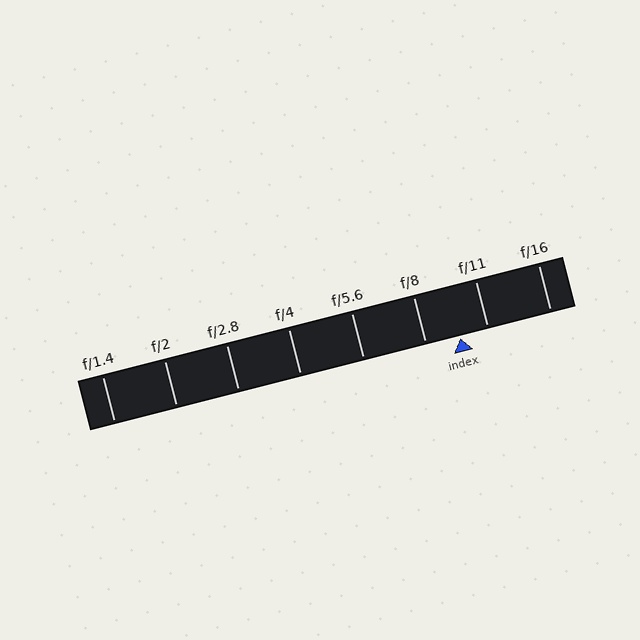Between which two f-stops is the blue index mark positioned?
The index mark is between f/8 and f/11.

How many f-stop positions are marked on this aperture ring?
There are 8 f-stop positions marked.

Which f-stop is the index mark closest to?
The index mark is closest to f/11.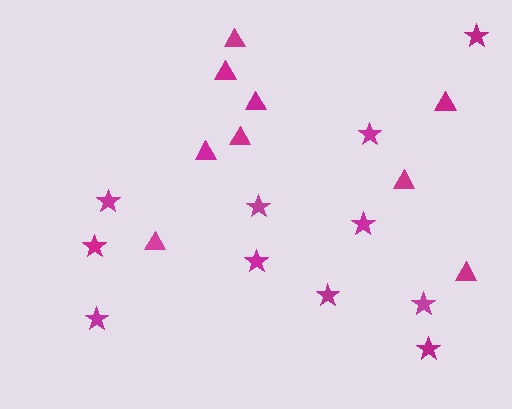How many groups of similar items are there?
There are 2 groups: one group of stars (11) and one group of triangles (9).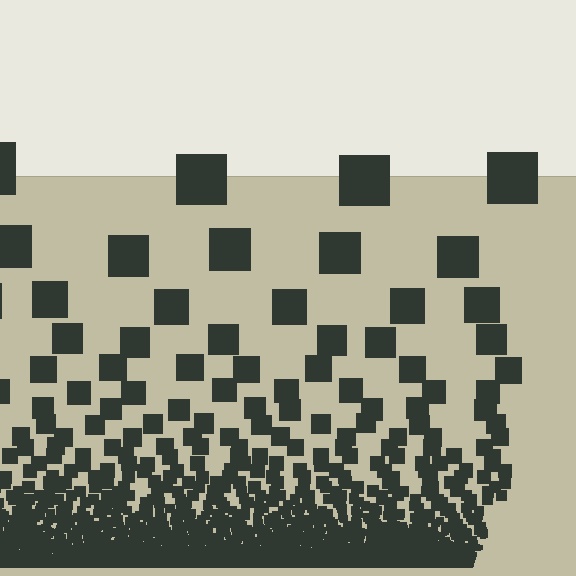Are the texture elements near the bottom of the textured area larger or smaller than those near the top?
Smaller. The gradient is inverted — elements near the bottom are smaller and denser.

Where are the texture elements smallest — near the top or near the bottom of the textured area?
Near the bottom.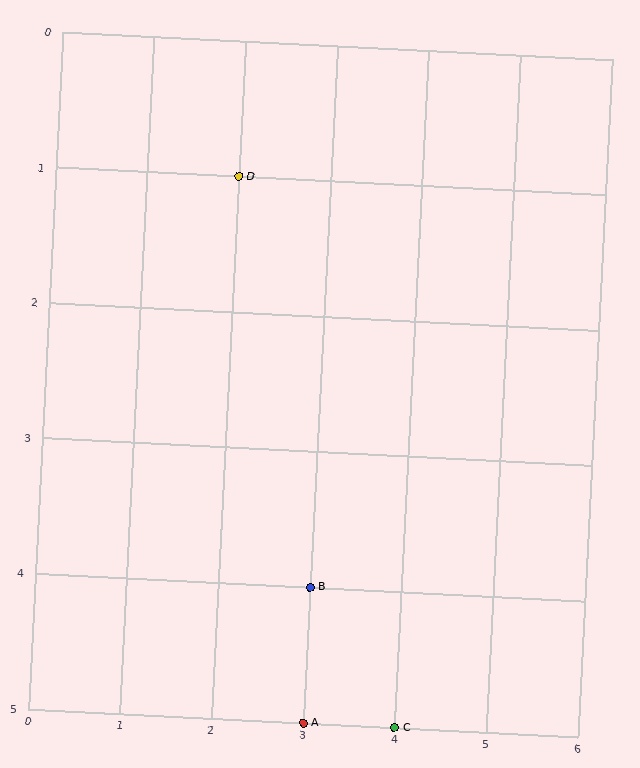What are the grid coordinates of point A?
Point A is at grid coordinates (3, 5).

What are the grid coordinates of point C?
Point C is at grid coordinates (4, 5).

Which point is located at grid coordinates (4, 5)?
Point C is at (4, 5).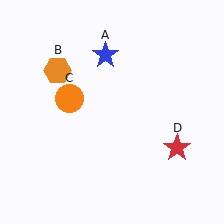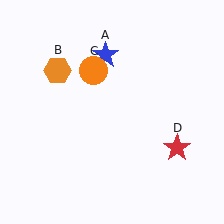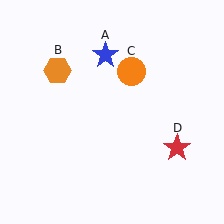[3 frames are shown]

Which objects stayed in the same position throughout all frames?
Blue star (object A) and orange hexagon (object B) and red star (object D) remained stationary.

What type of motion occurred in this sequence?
The orange circle (object C) rotated clockwise around the center of the scene.